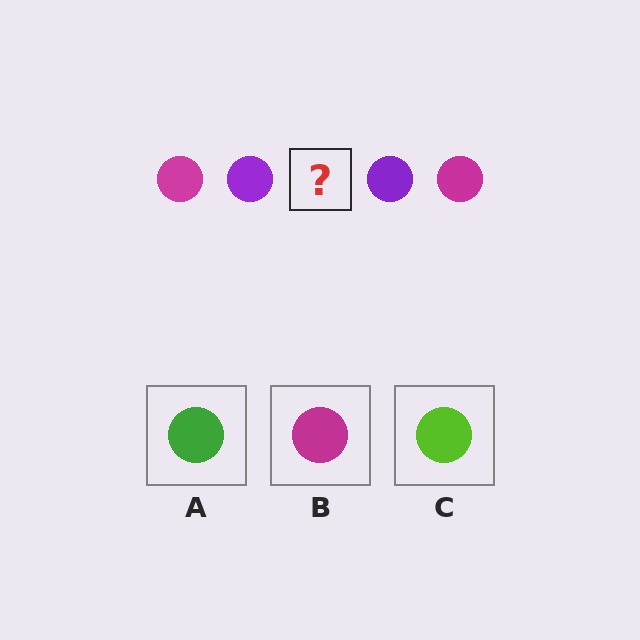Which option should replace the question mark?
Option B.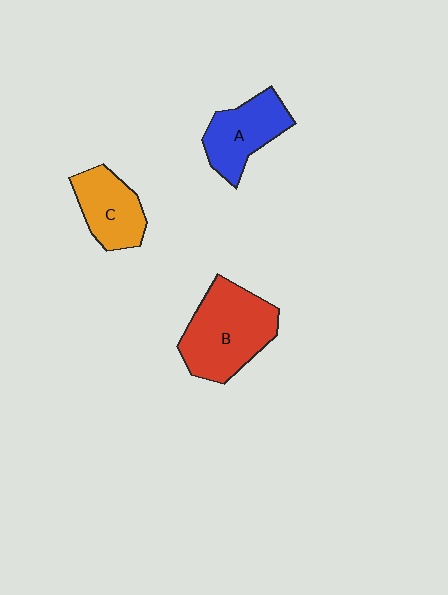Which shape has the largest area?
Shape B (red).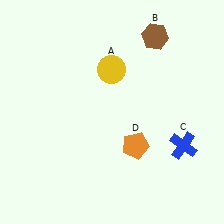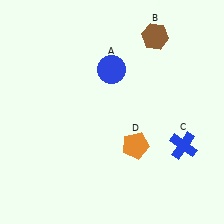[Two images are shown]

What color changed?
The circle (A) changed from yellow in Image 1 to blue in Image 2.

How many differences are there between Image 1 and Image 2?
There is 1 difference between the two images.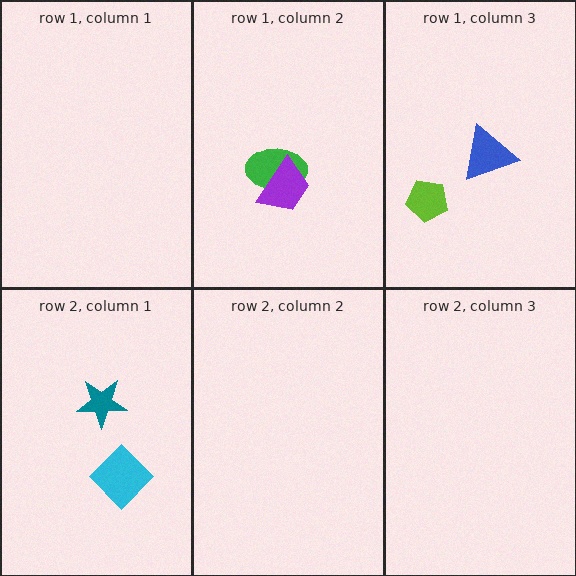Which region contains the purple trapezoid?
The row 1, column 2 region.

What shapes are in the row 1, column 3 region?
The blue triangle, the lime pentagon.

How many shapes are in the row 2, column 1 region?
2.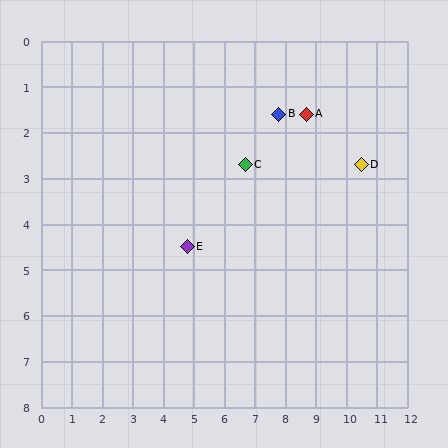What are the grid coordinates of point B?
Point B is at approximately (7.8, 1.6).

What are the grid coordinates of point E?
Point E is at approximately (4.8, 4.5).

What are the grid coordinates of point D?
Point D is at approximately (10.5, 2.7).